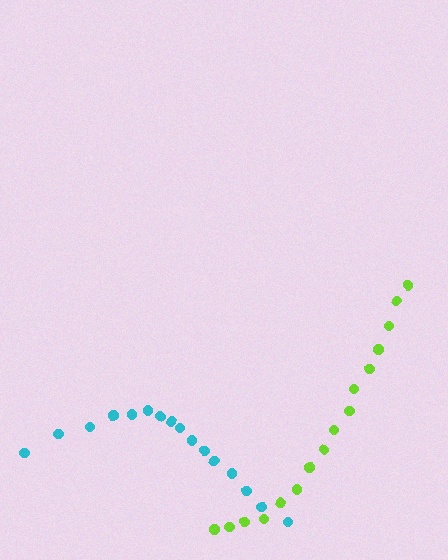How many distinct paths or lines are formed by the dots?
There are 2 distinct paths.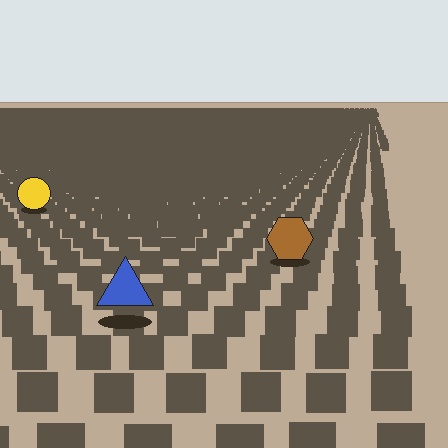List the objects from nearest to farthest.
From nearest to farthest: the blue triangle, the brown hexagon, the yellow circle.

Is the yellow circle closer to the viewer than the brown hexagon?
No. The brown hexagon is closer — you can tell from the texture gradient: the ground texture is coarser near it.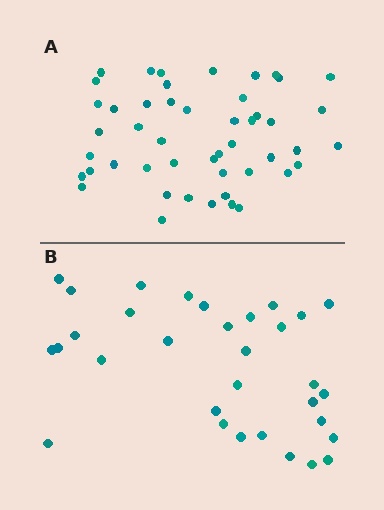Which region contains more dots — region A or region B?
Region A (the top region) has more dots.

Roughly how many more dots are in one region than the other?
Region A has approximately 15 more dots than region B.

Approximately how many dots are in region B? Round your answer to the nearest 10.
About 30 dots. (The exact count is 32, which rounds to 30.)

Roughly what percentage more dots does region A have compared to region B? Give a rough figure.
About 50% more.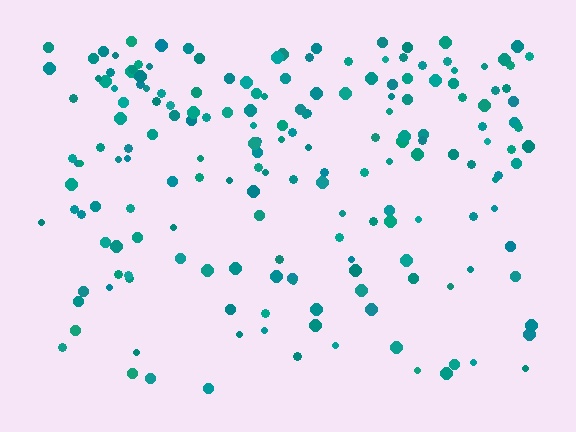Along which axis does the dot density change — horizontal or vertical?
Vertical.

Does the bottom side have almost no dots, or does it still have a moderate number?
Still a moderate number, just noticeably fewer than the top.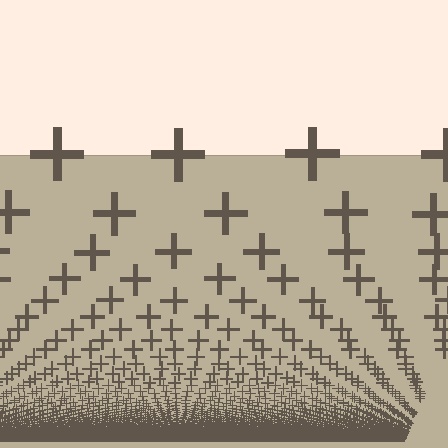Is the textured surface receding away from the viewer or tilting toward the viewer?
The surface appears to tilt toward the viewer. Texture elements get larger and sparser toward the top.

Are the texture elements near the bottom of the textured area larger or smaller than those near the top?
Smaller. The gradient is inverted — elements near the bottom are smaller and denser.